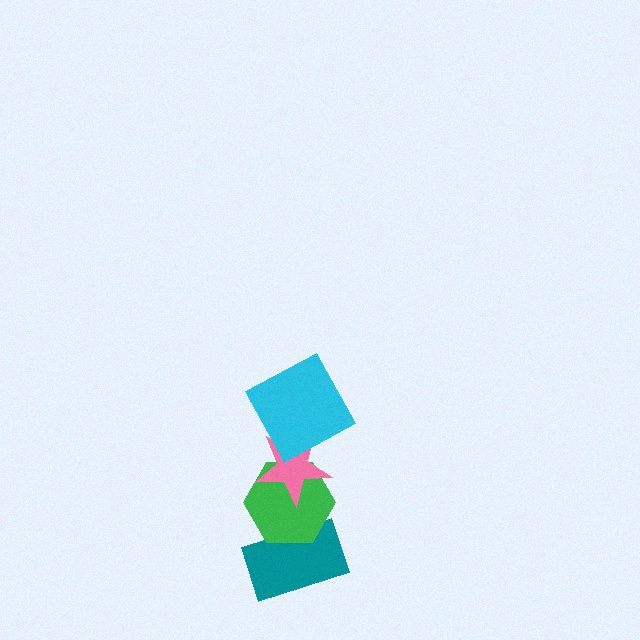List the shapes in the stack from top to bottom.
From top to bottom: the cyan square, the pink star, the green hexagon, the teal rectangle.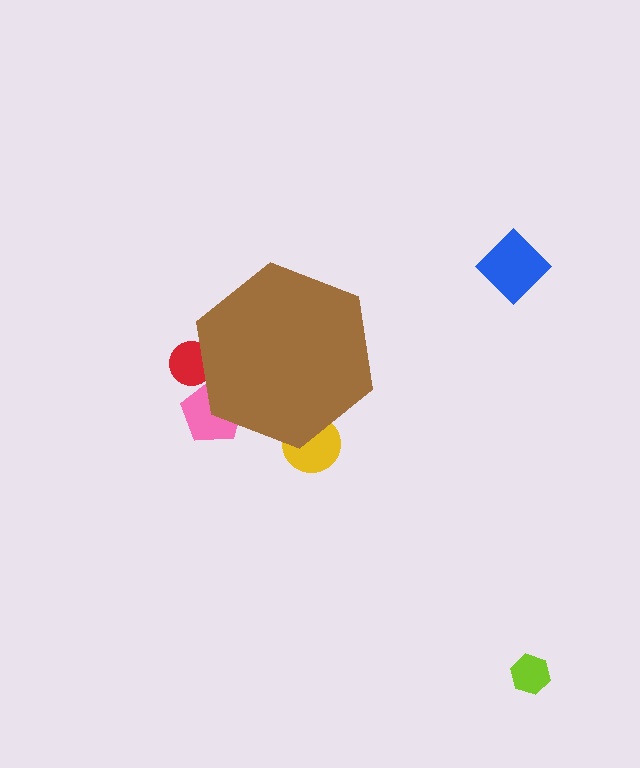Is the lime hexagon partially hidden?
No, the lime hexagon is fully visible.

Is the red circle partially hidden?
Yes, the red circle is partially hidden behind the brown hexagon.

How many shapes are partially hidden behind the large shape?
3 shapes are partially hidden.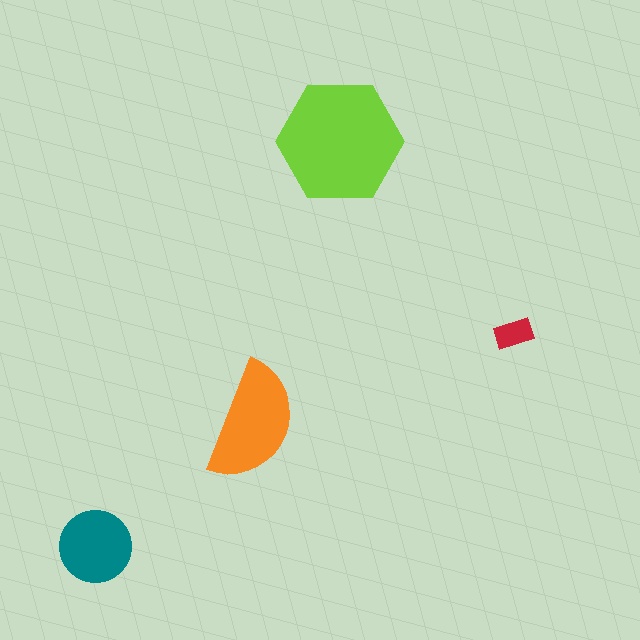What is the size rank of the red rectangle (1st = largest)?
4th.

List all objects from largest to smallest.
The lime hexagon, the orange semicircle, the teal circle, the red rectangle.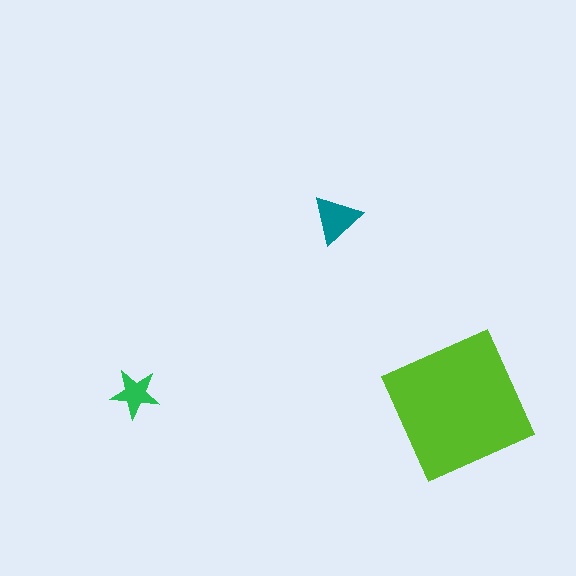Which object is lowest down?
The lime square is bottommost.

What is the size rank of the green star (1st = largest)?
3rd.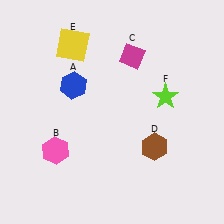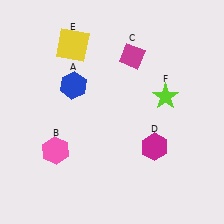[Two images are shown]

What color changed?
The hexagon (D) changed from brown in Image 1 to magenta in Image 2.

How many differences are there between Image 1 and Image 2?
There is 1 difference between the two images.